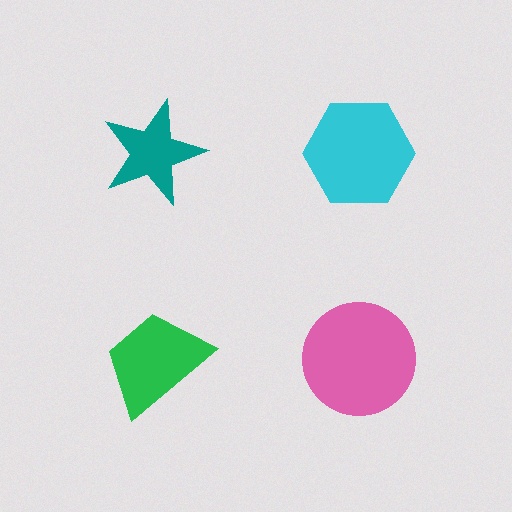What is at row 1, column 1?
A teal star.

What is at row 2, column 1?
A green trapezoid.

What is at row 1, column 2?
A cyan hexagon.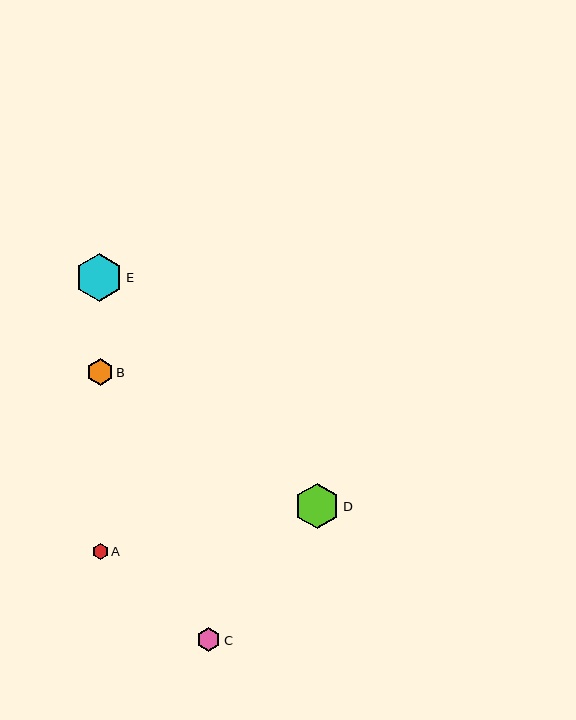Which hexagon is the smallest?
Hexagon A is the smallest with a size of approximately 15 pixels.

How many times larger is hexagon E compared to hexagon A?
Hexagon E is approximately 3.1 times the size of hexagon A.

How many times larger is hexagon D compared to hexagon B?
Hexagon D is approximately 1.7 times the size of hexagon B.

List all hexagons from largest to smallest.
From largest to smallest: E, D, B, C, A.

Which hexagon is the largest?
Hexagon E is the largest with a size of approximately 48 pixels.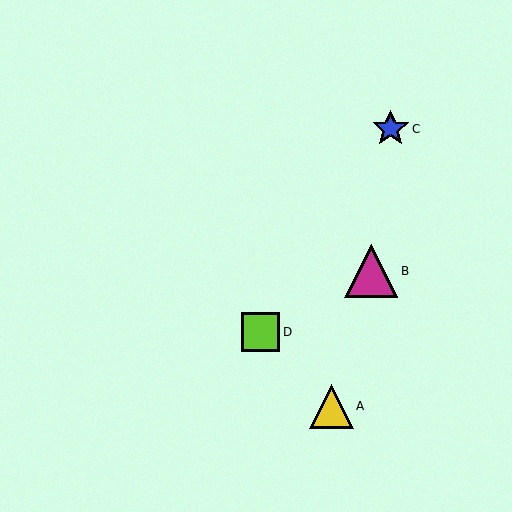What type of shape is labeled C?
Shape C is a blue star.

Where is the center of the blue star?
The center of the blue star is at (391, 129).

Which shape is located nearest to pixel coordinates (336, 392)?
The yellow triangle (labeled A) at (331, 406) is nearest to that location.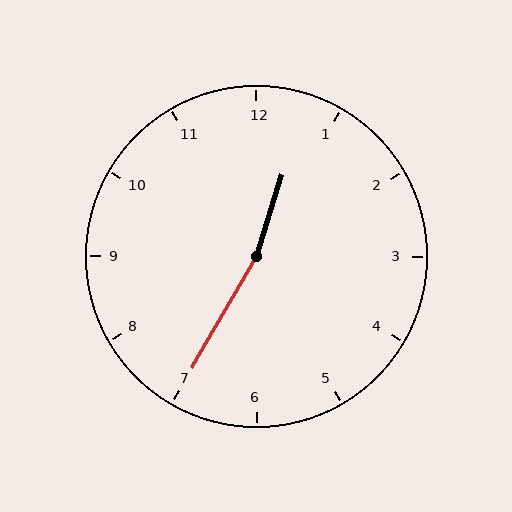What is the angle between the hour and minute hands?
Approximately 168 degrees.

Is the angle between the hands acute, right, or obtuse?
It is obtuse.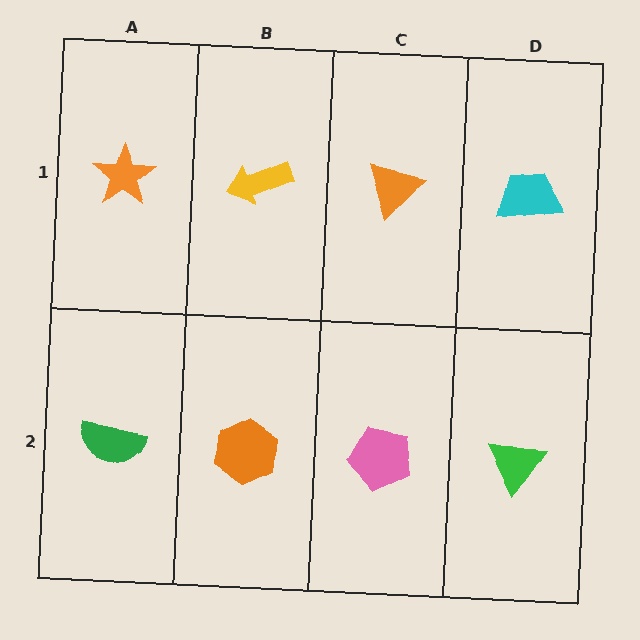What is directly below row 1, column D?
A green triangle.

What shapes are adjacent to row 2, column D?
A cyan trapezoid (row 1, column D), a pink pentagon (row 2, column C).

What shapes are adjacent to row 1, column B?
An orange hexagon (row 2, column B), an orange star (row 1, column A), an orange triangle (row 1, column C).